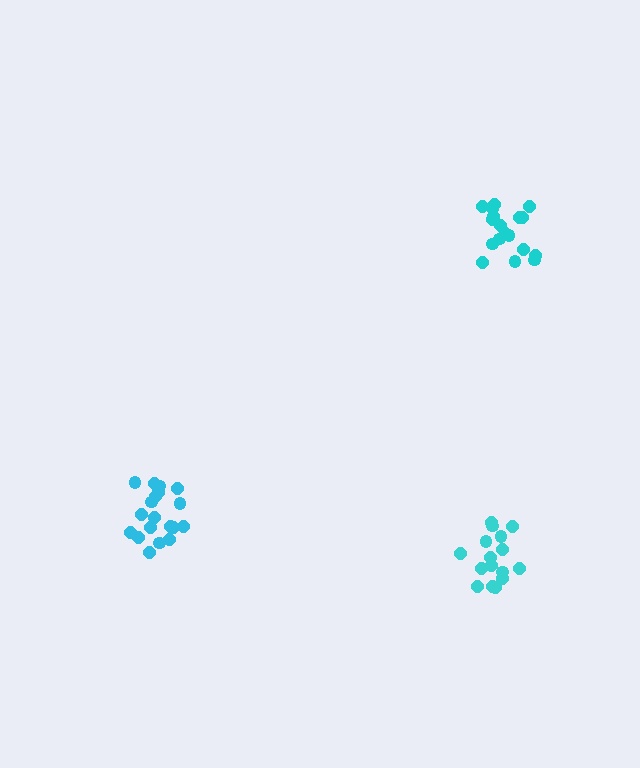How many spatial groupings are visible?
There are 3 spatial groupings.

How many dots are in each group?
Group 1: 16 dots, Group 2: 19 dots, Group 3: 18 dots (53 total).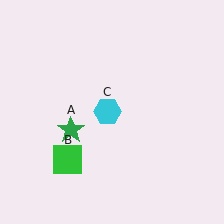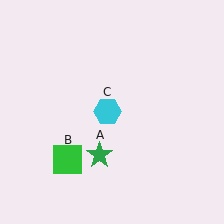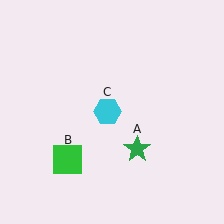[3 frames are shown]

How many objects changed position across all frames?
1 object changed position: green star (object A).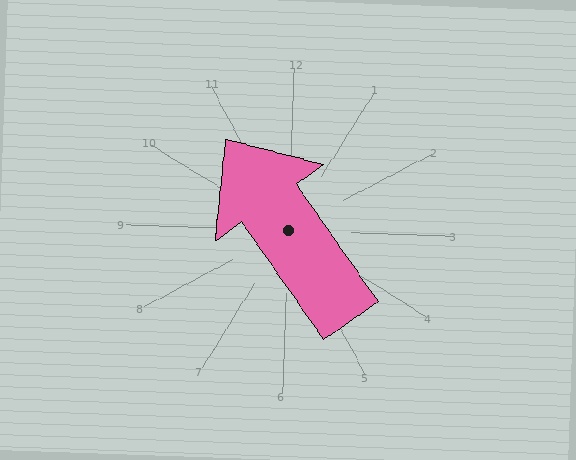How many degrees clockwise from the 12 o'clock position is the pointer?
Approximately 323 degrees.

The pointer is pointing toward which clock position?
Roughly 11 o'clock.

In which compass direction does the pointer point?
Northwest.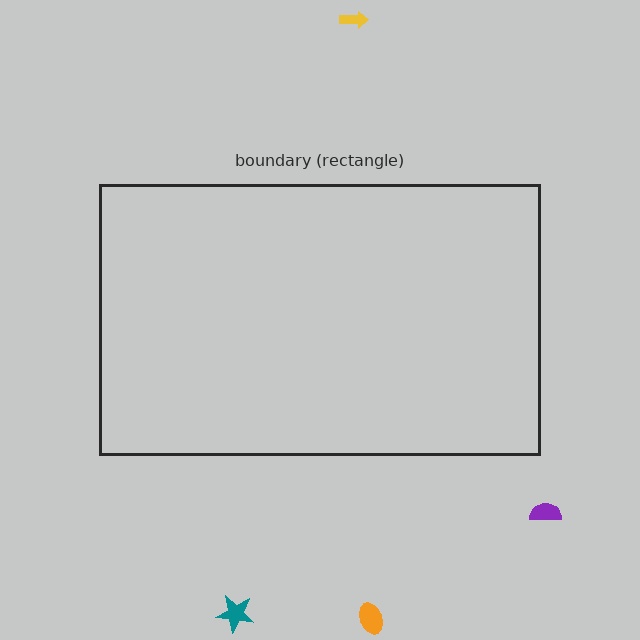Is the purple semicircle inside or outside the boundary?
Outside.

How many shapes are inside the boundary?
0 inside, 4 outside.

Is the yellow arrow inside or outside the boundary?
Outside.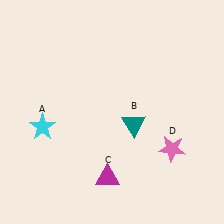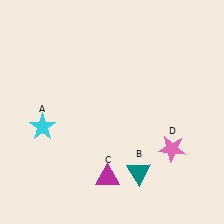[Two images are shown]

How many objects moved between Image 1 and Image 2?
1 object moved between the two images.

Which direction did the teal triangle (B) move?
The teal triangle (B) moved down.